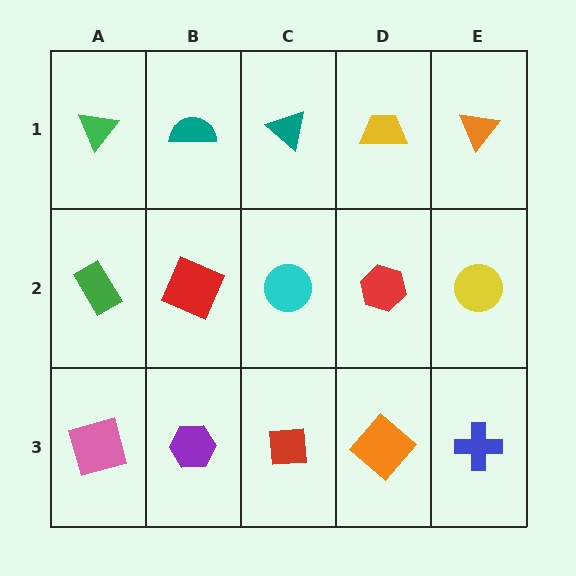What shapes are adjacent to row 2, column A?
A green triangle (row 1, column A), a pink square (row 3, column A), a red square (row 2, column B).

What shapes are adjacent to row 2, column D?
A yellow trapezoid (row 1, column D), an orange diamond (row 3, column D), a cyan circle (row 2, column C), a yellow circle (row 2, column E).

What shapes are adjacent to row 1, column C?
A cyan circle (row 2, column C), a teal semicircle (row 1, column B), a yellow trapezoid (row 1, column D).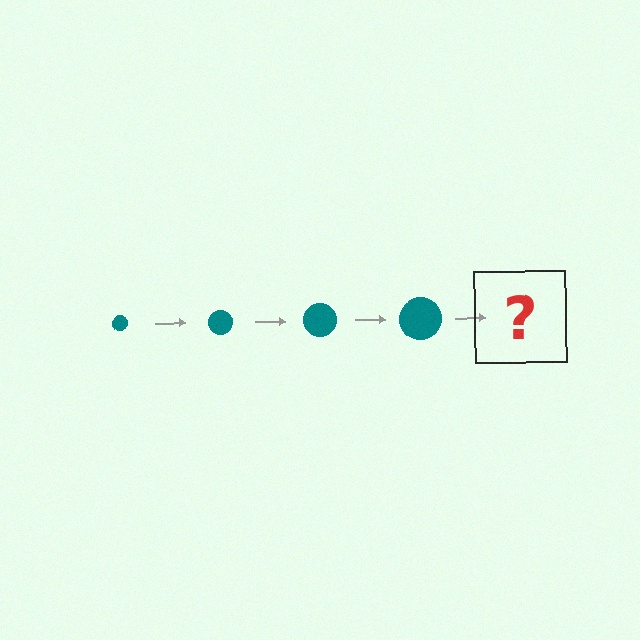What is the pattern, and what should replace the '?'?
The pattern is that the circle gets progressively larger each step. The '?' should be a teal circle, larger than the previous one.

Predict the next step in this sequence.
The next step is a teal circle, larger than the previous one.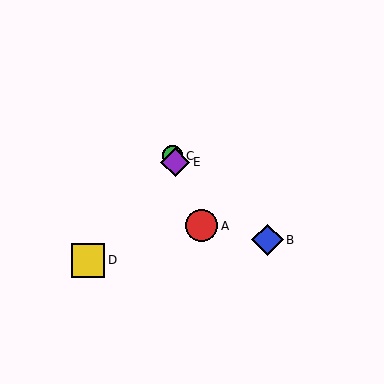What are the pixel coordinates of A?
Object A is at (202, 226).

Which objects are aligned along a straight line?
Objects A, C, E are aligned along a straight line.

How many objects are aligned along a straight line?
3 objects (A, C, E) are aligned along a straight line.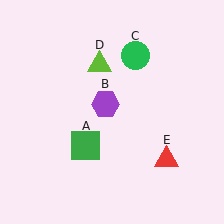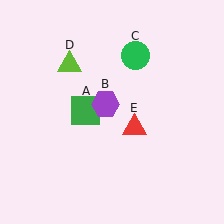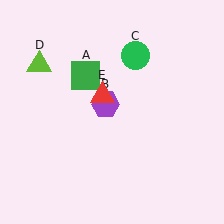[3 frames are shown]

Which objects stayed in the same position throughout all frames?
Purple hexagon (object B) and green circle (object C) remained stationary.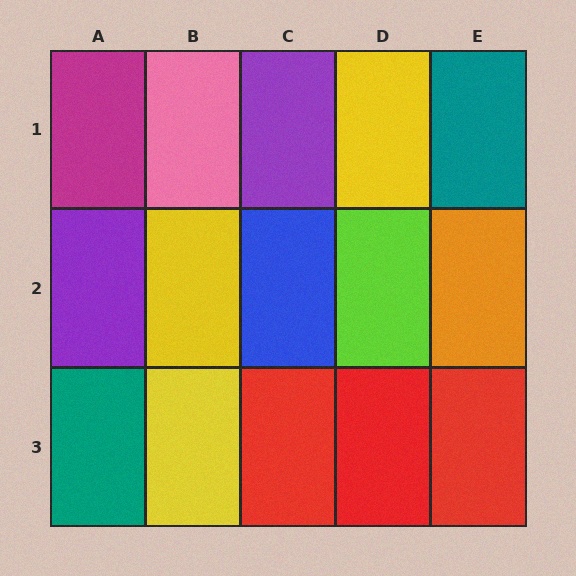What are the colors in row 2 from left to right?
Purple, yellow, blue, lime, orange.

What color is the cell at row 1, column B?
Pink.